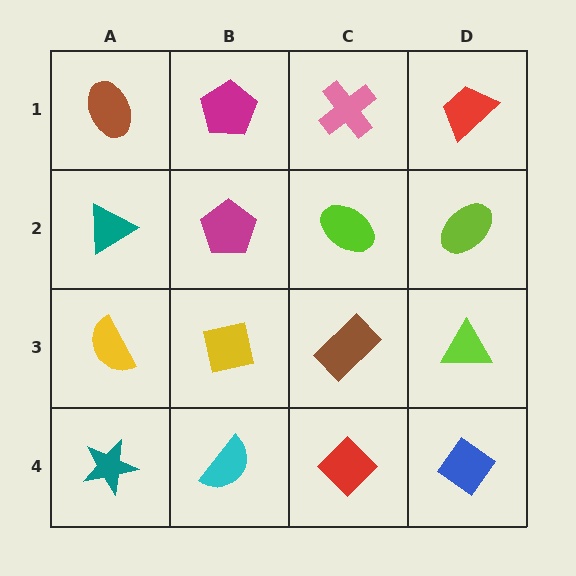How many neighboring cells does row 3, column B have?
4.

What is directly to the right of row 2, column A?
A magenta pentagon.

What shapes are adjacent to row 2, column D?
A red trapezoid (row 1, column D), a lime triangle (row 3, column D), a lime ellipse (row 2, column C).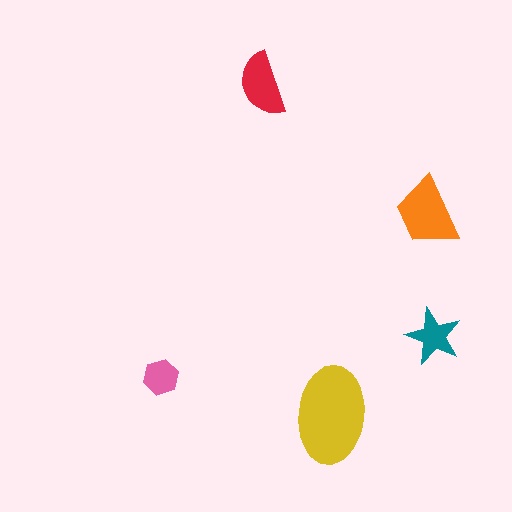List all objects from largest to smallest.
The yellow ellipse, the orange trapezoid, the red semicircle, the teal star, the pink hexagon.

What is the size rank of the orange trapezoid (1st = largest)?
2nd.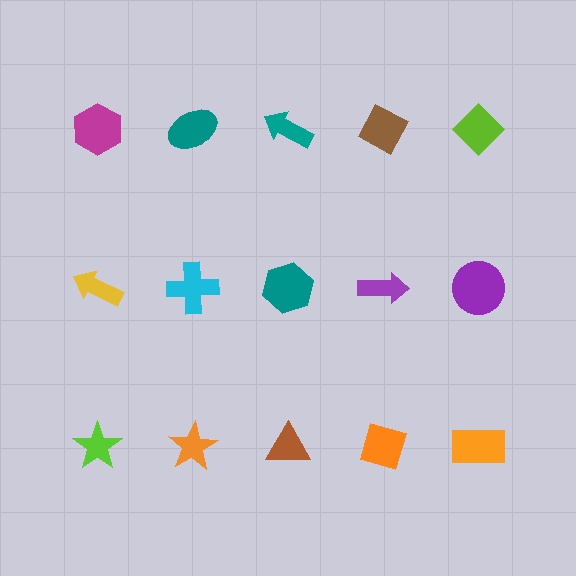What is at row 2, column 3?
A teal hexagon.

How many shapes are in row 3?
5 shapes.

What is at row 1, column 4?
A brown diamond.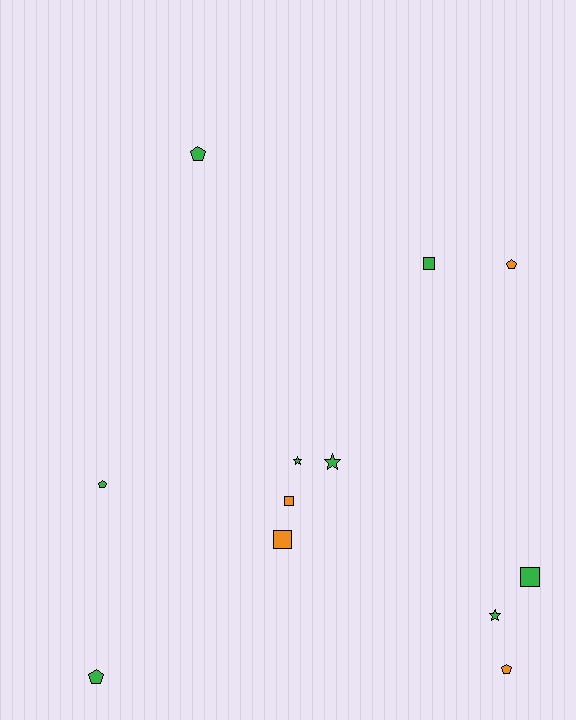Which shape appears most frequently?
Pentagon, with 5 objects.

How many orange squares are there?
There are 2 orange squares.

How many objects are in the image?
There are 12 objects.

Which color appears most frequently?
Green, with 8 objects.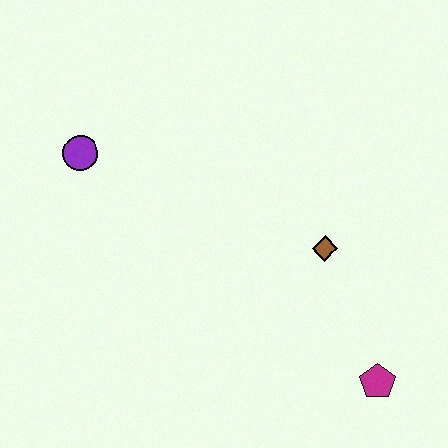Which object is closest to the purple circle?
The brown diamond is closest to the purple circle.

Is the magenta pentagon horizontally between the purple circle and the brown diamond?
No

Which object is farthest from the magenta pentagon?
The purple circle is farthest from the magenta pentagon.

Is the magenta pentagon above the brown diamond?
No